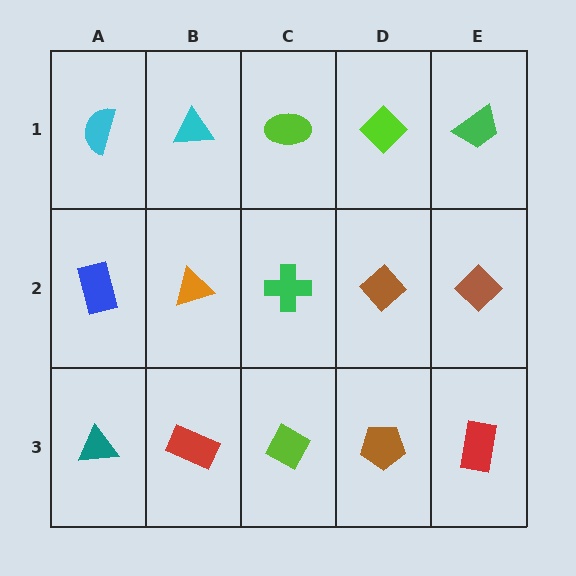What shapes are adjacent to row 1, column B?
An orange triangle (row 2, column B), a cyan semicircle (row 1, column A), a lime ellipse (row 1, column C).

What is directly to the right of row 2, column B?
A green cross.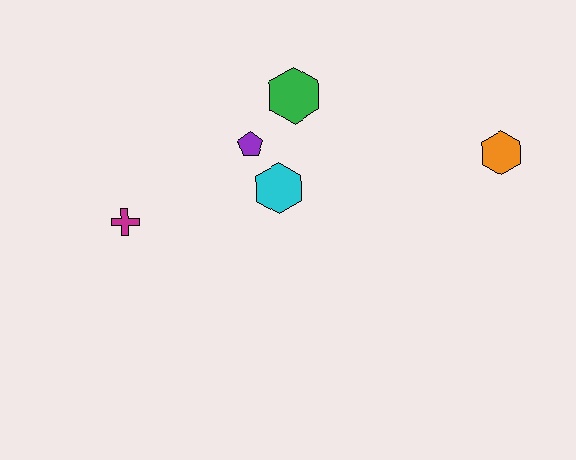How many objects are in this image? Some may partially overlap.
There are 5 objects.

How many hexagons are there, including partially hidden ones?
There are 3 hexagons.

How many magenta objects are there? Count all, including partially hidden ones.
There is 1 magenta object.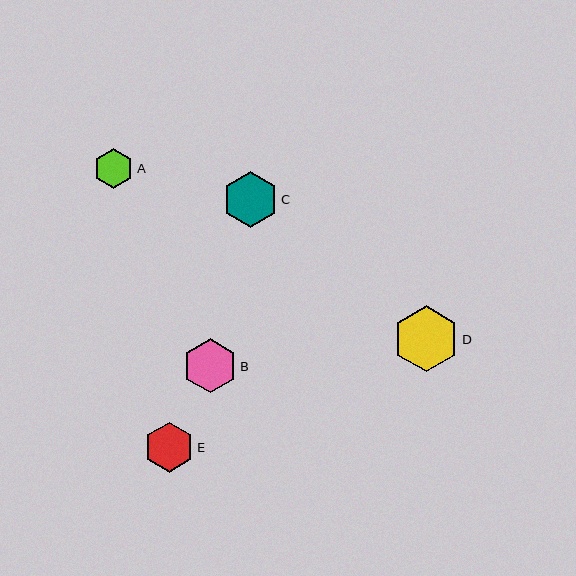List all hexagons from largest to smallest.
From largest to smallest: D, C, B, E, A.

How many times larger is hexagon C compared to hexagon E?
Hexagon C is approximately 1.1 times the size of hexagon E.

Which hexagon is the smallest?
Hexagon A is the smallest with a size of approximately 40 pixels.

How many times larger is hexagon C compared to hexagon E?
Hexagon C is approximately 1.1 times the size of hexagon E.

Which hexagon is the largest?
Hexagon D is the largest with a size of approximately 66 pixels.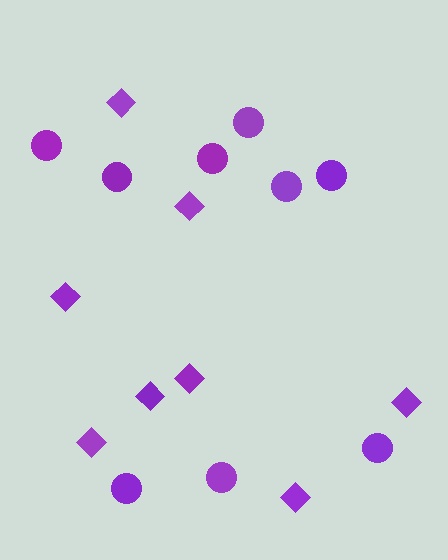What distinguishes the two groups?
There are 2 groups: one group of circles (9) and one group of diamonds (8).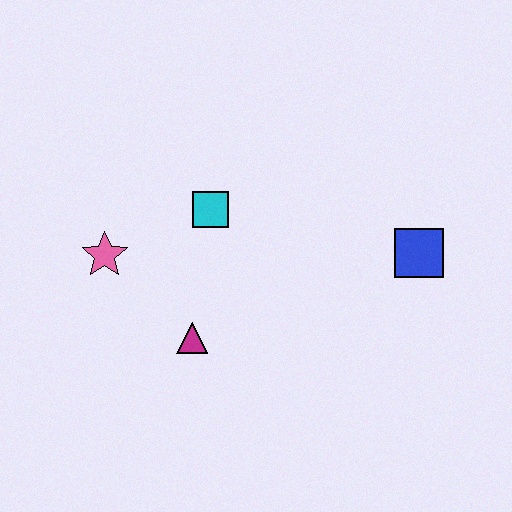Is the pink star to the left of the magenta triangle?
Yes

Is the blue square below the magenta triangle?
No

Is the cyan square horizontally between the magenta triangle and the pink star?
No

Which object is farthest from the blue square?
The pink star is farthest from the blue square.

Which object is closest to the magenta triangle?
The pink star is closest to the magenta triangle.